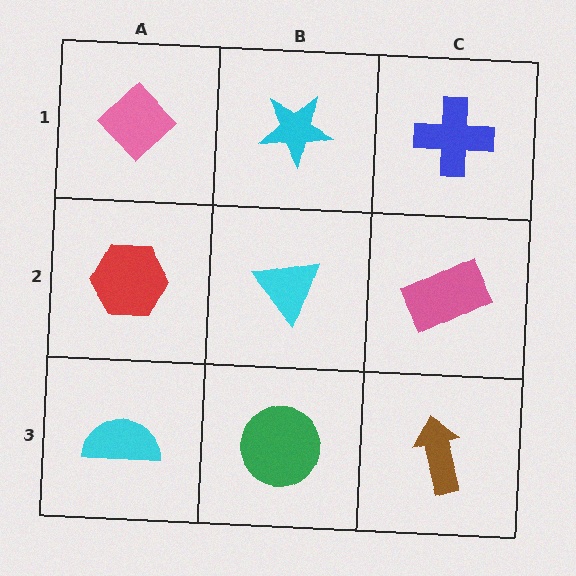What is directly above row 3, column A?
A red hexagon.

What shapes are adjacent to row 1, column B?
A cyan triangle (row 2, column B), a pink diamond (row 1, column A), a blue cross (row 1, column C).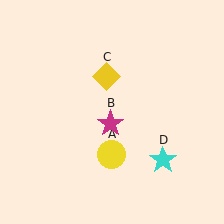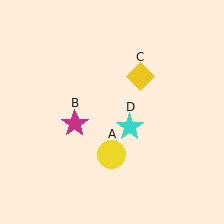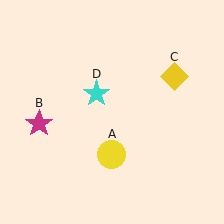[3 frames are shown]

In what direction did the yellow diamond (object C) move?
The yellow diamond (object C) moved right.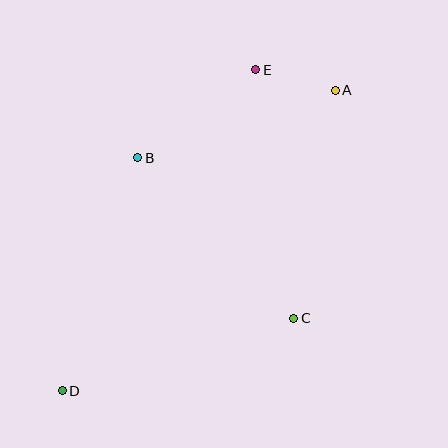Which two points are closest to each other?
Points A and E are closest to each other.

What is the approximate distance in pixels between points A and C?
The distance between A and C is approximately 232 pixels.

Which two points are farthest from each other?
Points A and D are farthest from each other.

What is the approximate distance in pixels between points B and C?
The distance between B and C is approximately 224 pixels.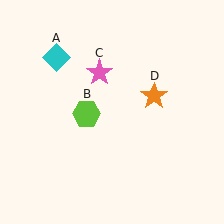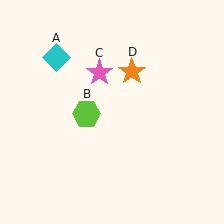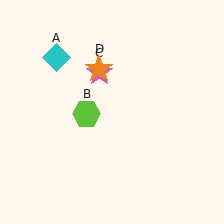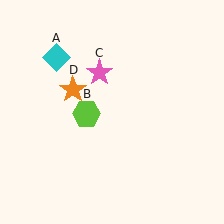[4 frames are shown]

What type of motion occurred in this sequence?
The orange star (object D) rotated counterclockwise around the center of the scene.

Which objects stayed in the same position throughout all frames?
Cyan diamond (object A) and lime hexagon (object B) and pink star (object C) remained stationary.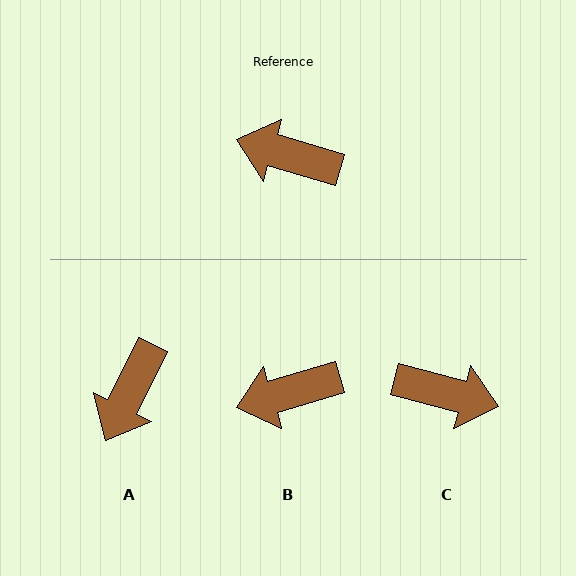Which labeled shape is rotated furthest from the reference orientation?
C, about 178 degrees away.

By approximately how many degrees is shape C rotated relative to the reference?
Approximately 178 degrees clockwise.